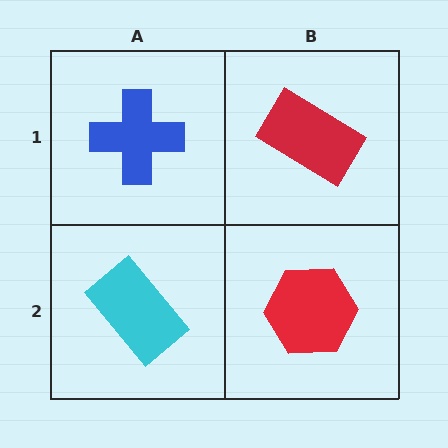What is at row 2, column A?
A cyan rectangle.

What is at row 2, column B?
A red hexagon.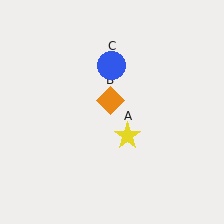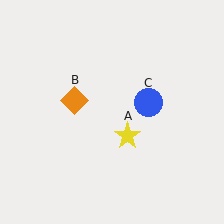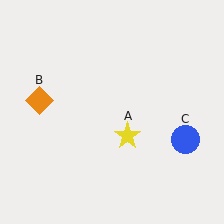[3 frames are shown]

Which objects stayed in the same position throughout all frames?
Yellow star (object A) remained stationary.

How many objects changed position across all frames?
2 objects changed position: orange diamond (object B), blue circle (object C).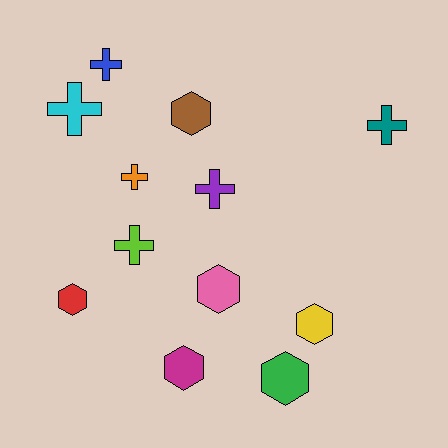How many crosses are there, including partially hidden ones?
There are 6 crosses.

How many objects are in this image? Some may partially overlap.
There are 12 objects.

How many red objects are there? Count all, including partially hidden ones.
There is 1 red object.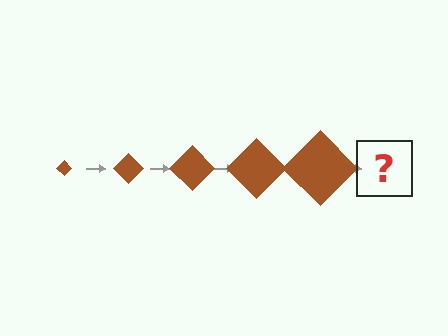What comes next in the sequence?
The next element should be a brown diamond, larger than the previous one.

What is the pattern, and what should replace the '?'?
The pattern is that the diamond gets progressively larger each step. The '?' should be a brown diamond, larger than the previous one.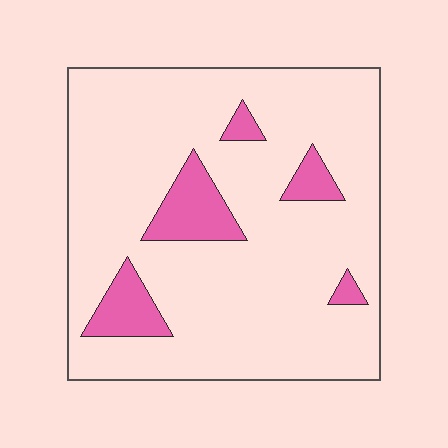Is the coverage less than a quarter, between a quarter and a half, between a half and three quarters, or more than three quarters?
Less than a quarter.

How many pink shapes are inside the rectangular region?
5.